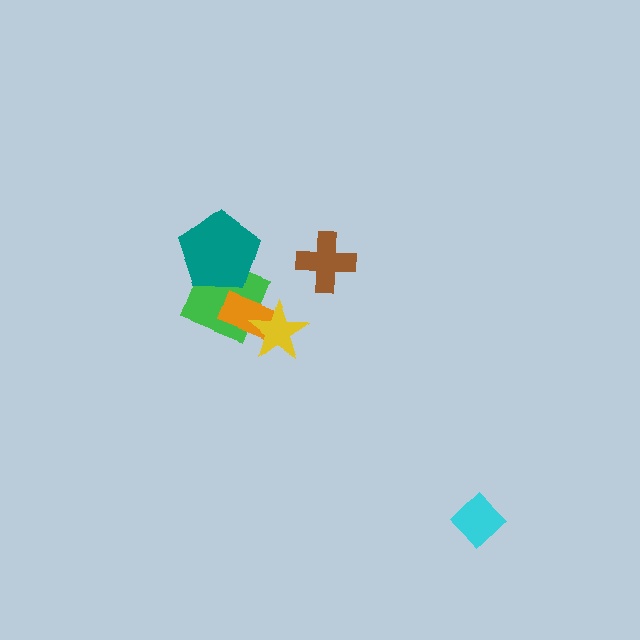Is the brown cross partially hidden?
No, no other shape covers it.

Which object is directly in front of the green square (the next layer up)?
The teal pentagon is directly in front of the green square.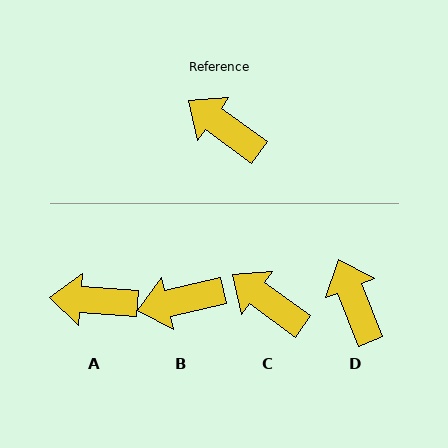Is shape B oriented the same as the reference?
No, it is off by about 50 degrees.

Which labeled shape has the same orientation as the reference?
C.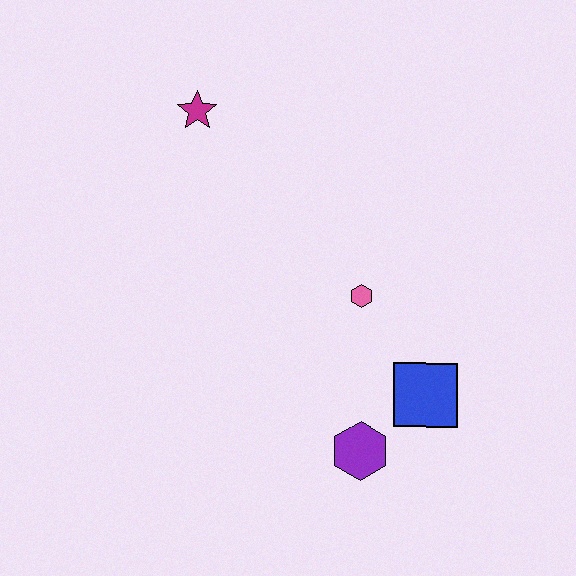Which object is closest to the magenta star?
The pink hexagon is closest to the magenta star.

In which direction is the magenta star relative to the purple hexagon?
The magenta star is above the purple hexagon.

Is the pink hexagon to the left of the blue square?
Yes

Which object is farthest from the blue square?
The magenta star is farthest from the blue square.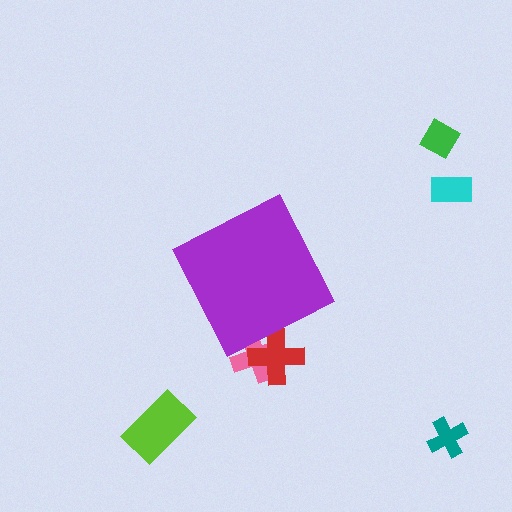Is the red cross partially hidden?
Yes, the red cross is partially hidden behind the purple diamond.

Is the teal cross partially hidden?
No, the teal cross is fully visible.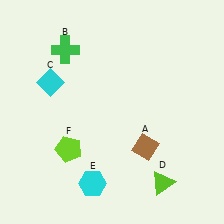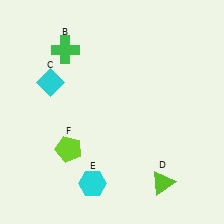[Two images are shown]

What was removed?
The brown diamond (A) was removed in Image 2.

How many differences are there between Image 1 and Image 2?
There is 1 difference between the two images.